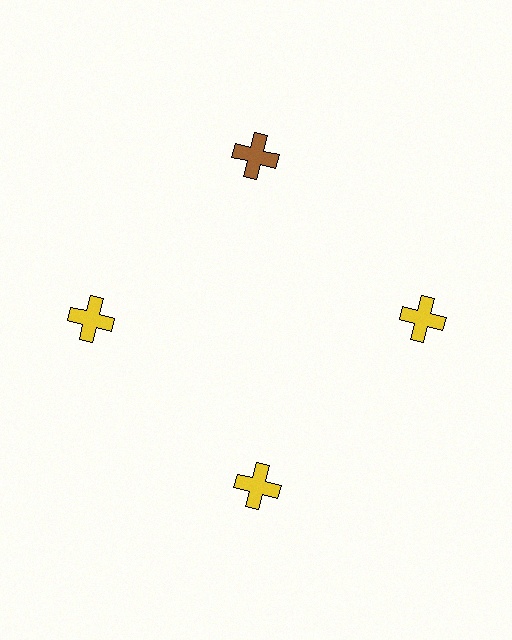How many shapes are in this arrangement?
There are 4 shapes arranged in a ring pattern.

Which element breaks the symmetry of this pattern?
The brown cross at roughly the 12 o'clock position breaks the symmetry. All other shapes are yellow crosses.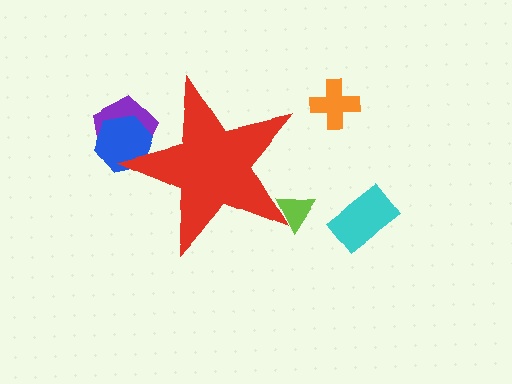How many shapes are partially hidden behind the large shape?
3 shapes are partially hidden.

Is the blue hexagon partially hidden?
Yes, the blue hexagon is partially hidden behind the red star.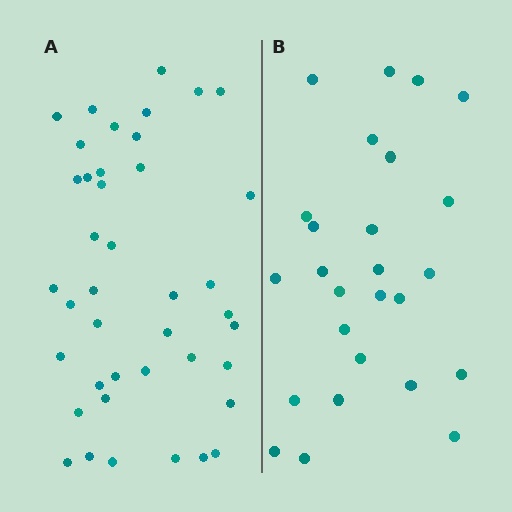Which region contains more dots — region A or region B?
Region A (the left region) has more dots.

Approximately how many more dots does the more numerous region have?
Region A has approximately 15 more dots than region B.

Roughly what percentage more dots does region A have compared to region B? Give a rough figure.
About 60% more.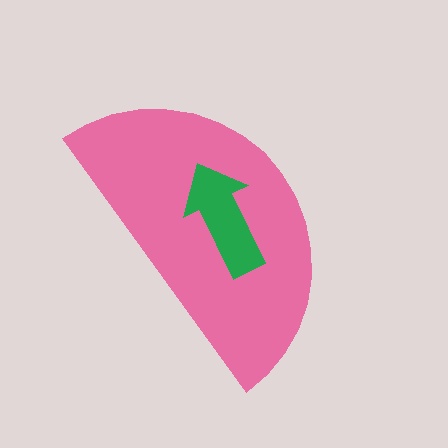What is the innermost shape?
The green arrow.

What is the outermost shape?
The pink semicircle.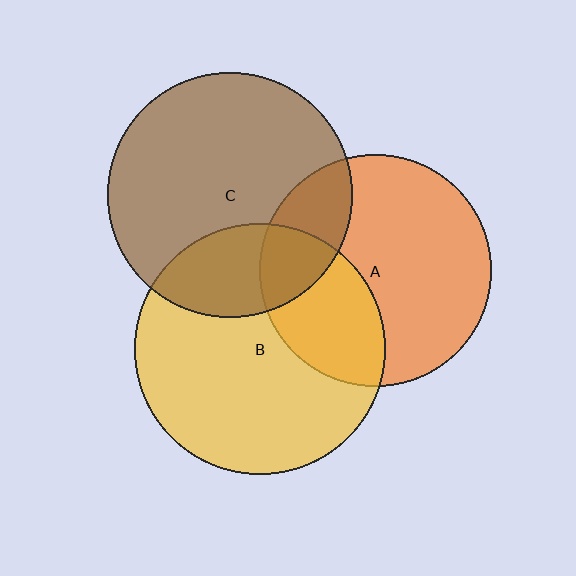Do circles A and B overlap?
Yes.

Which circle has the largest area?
Circle B (yellow).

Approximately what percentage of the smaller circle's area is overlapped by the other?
Approximately 35%.